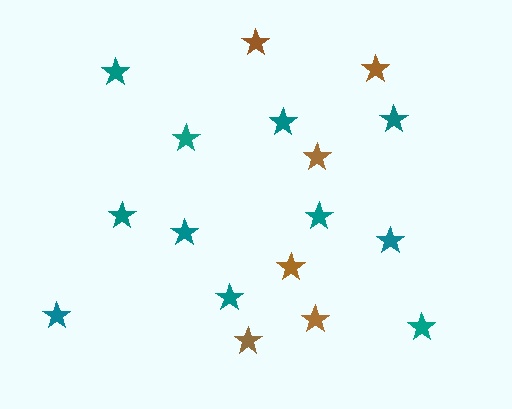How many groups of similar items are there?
There are 2 groups: one group of teal stars (11) and one group of brown stars (6).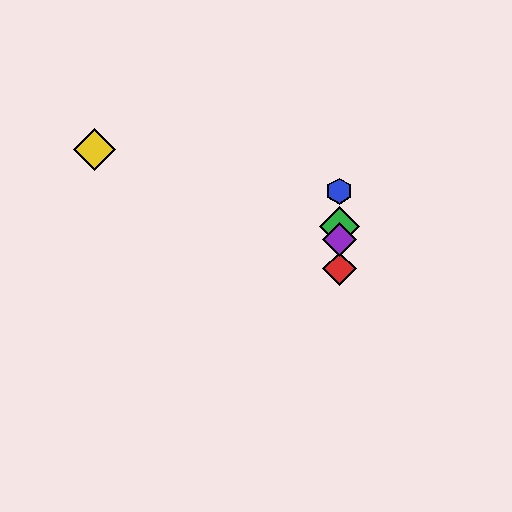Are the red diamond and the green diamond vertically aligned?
Yes, both are at x≈339.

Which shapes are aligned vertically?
The red diamond, the blue hexagon, the green diamond, the purple diamond are aligned vertically.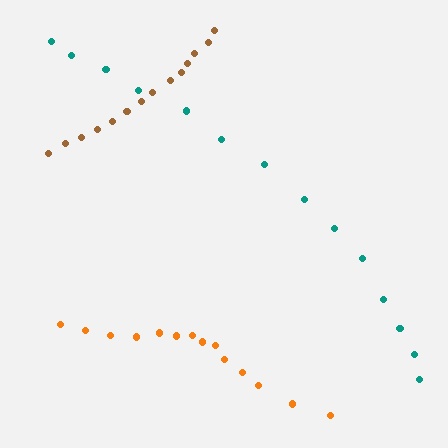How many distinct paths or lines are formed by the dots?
There are 3 distinct paths.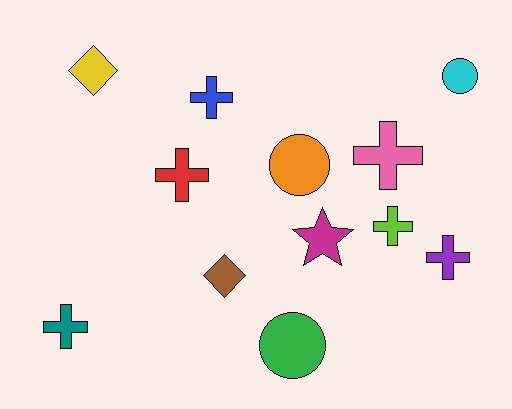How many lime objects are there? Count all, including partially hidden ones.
There is 1 lime object.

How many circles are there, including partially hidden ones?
There are 3 circles.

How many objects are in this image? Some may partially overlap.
There are 12 objects.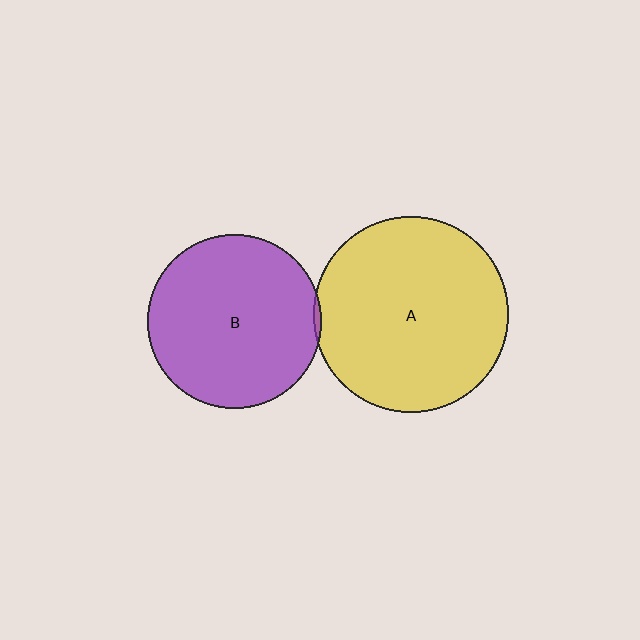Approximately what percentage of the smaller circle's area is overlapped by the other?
Approximately 5%.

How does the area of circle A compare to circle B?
Approximately 1.3 times.